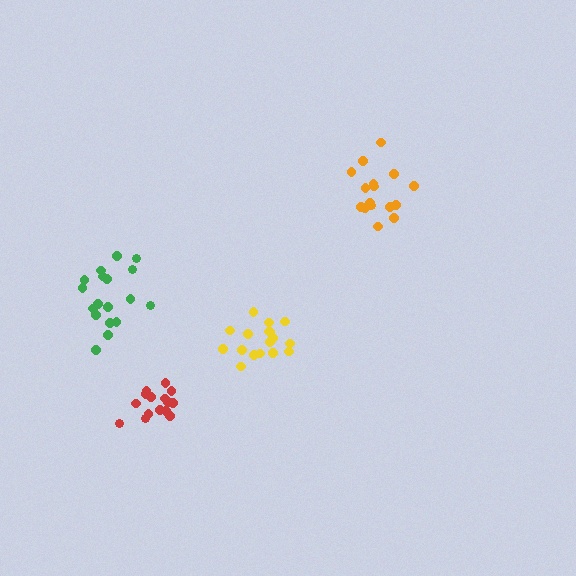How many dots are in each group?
Group 1: 17 dots, Group 2: 15 dots, Group 3: 16 dots, Group 4: 18 dots (66 total).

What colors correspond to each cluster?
The clusters are colored: yellow, red, orange, green.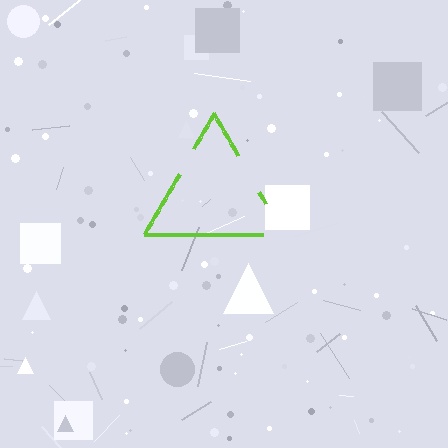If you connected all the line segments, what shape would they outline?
They would outline a triangle.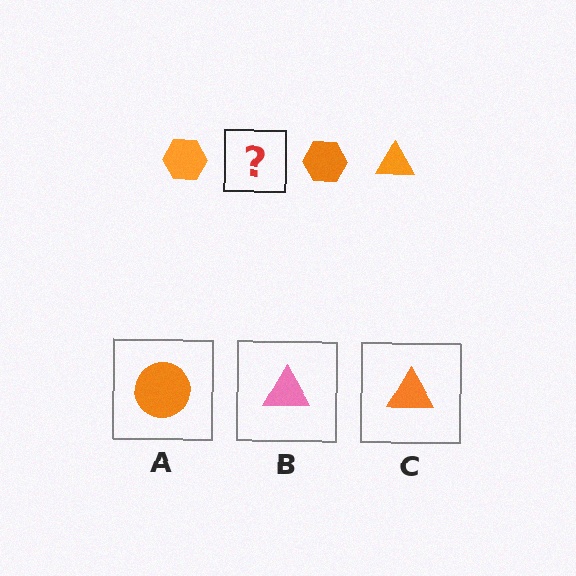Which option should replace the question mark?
Option C.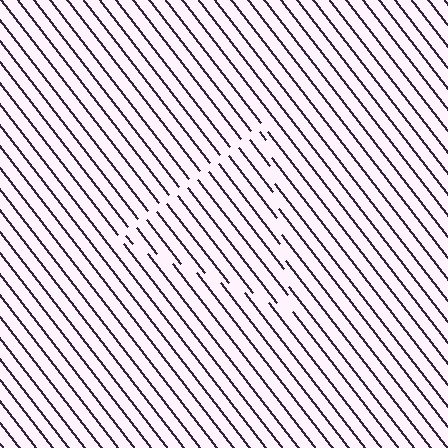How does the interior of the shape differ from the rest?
The interior of the shape contains the same grating, shifted by half a period — the contour is defined by the phase discontinuity where line-ends from the inner and outer gratings abut.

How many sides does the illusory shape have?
3 sides — the line-ends trace a triangle.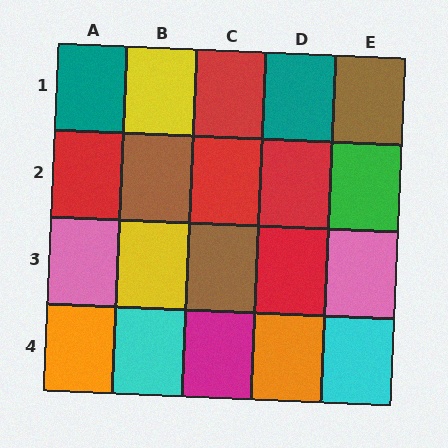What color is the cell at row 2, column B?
Brown.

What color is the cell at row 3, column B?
Yellow.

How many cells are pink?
2 cells are pink.